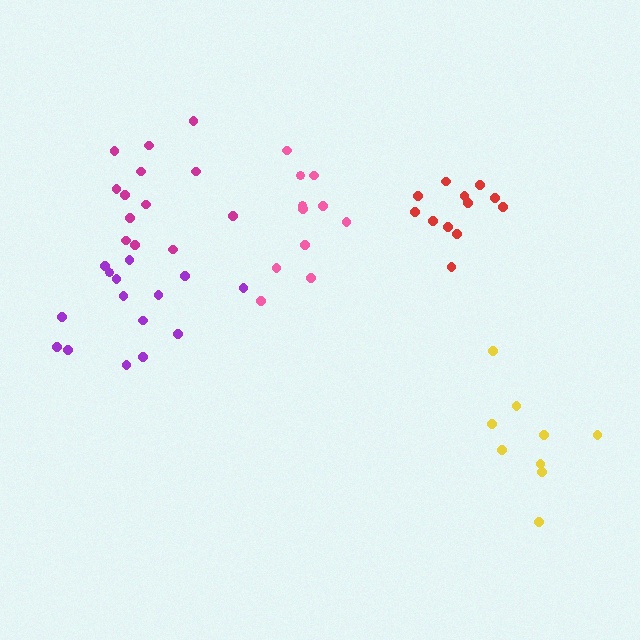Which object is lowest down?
The yellow cluster is bottommost.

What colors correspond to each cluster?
The clusters are colored: red, magenta, yellow, purple, pink.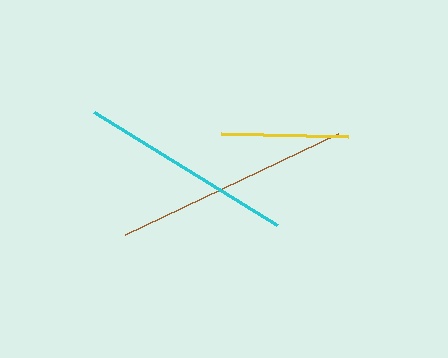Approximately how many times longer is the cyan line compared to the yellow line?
The cyan line is approximately 1.7 times the length of the yellow line.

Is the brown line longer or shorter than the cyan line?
The brown line is longer than the cyan line.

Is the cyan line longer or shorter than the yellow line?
The cyan line is longer than the yellow line.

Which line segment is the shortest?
The yellow line is the shortest at approximately 127 pixels.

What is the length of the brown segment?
The brown segment is approximately 236 pixels long.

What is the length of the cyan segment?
The cyan segment is approximately 216 pixels long.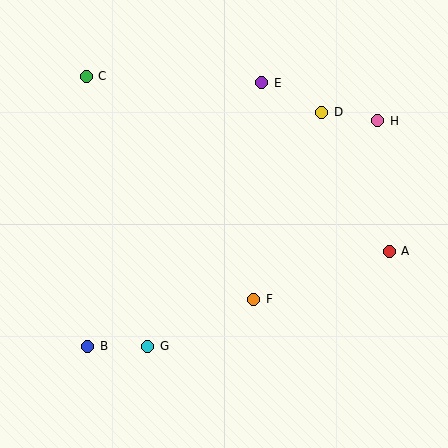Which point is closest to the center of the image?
Point F at (254, 299) is closest to the center.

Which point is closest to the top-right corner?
Point H is closest to the top-right corner.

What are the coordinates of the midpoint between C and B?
The midpoint between C and B is at (87, 211).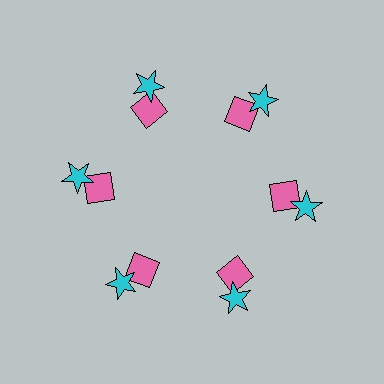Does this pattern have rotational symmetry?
Yes, this pattern has 6-fold rotational symmetry. It looks the same after rotating 60 degrees around the center.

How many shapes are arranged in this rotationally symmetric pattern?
There are 12 shapes, arranged in 6 groups of 2.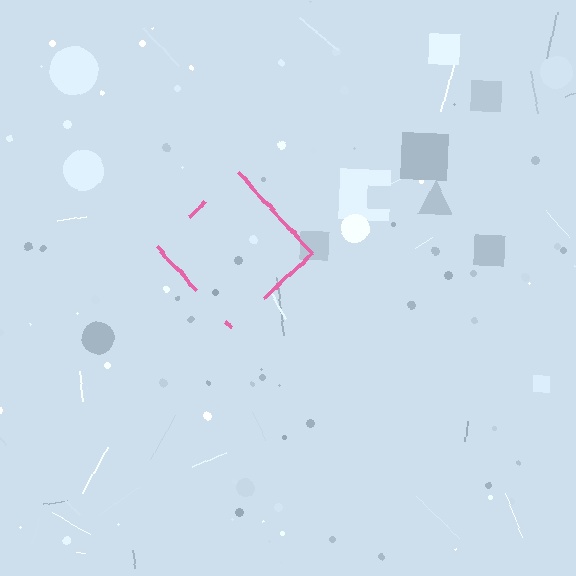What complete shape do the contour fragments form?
The contour fragments form a diamond.